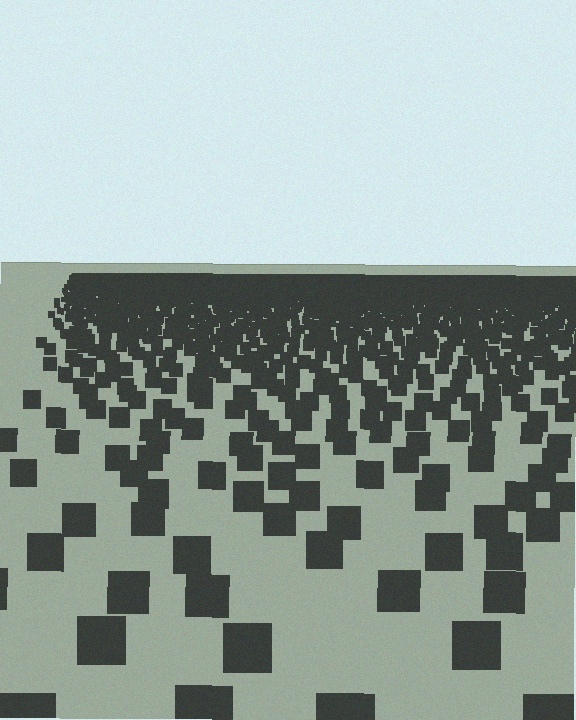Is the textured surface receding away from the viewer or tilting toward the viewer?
The surface is receding away from the viewer. Texture elements get smaller and denser toward the top.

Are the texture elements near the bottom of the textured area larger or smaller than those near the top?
Larger. Near the bottom, elements are closer to the viewer and appear at a bigger on-screen size.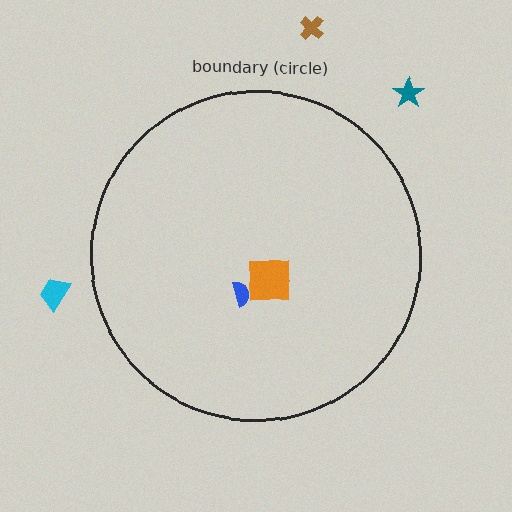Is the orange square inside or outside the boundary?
Inside.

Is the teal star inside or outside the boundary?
Outside.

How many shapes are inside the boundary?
2 inside, 3 outside.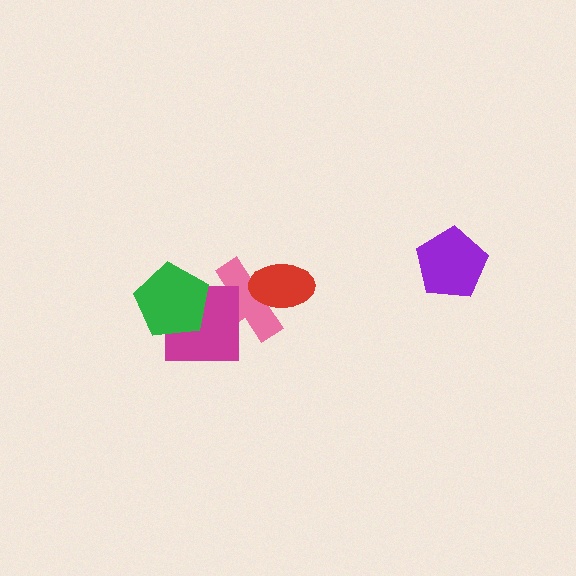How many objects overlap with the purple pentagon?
0 objects overlap with the purple pentagon.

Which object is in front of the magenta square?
The green pentagon is in front of the magenta square.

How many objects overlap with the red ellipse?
1 object overlaps with the red ellipse.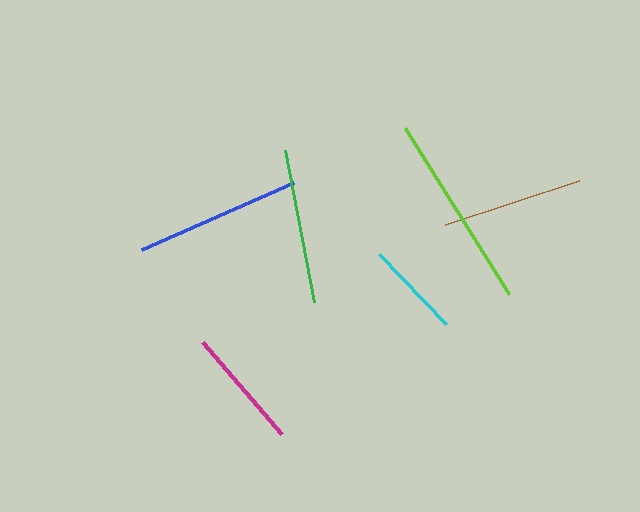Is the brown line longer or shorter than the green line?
The green line is longer than the brown line.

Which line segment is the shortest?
The cyan line is the shortest at approximately 97 pixels.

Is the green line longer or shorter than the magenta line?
The green line is longer than the magenta line.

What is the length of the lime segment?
The lime segment is approximately 195 pixels long.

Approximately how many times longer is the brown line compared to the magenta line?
The brown line is approximately 1.2 times the length of the magenta line.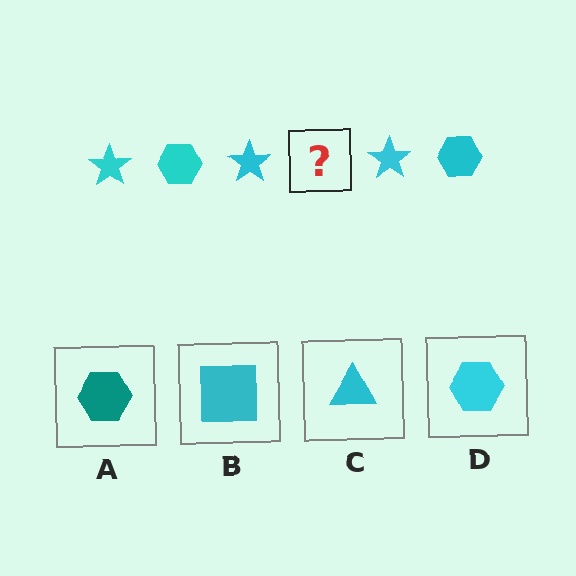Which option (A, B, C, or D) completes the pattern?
D.